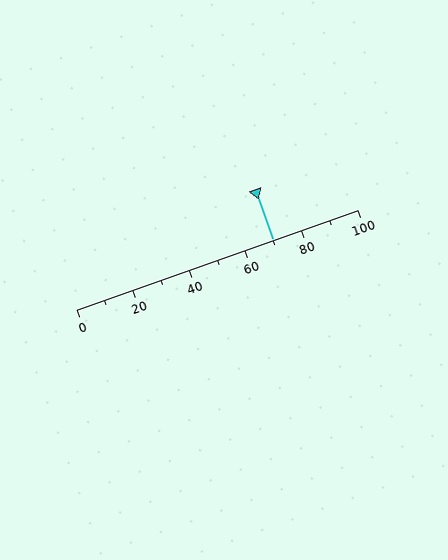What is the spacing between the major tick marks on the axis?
The major ticks are spaced 20 apart.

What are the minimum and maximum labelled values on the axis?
The axis runs from 0 to 100.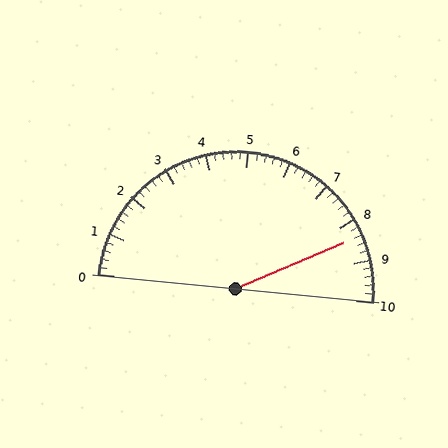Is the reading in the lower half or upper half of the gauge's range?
The reading is in the upper half of the range (0 to 10).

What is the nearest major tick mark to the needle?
The nearest major tick mark is 8.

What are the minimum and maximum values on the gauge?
The gauge ranges from 0 to 10.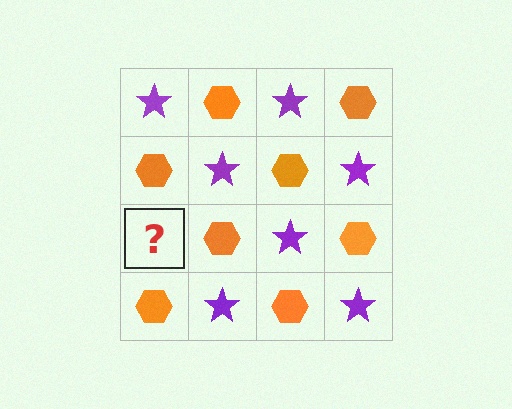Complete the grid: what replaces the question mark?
The question mark should be replaced with a purple star.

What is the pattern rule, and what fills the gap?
The rule is that it alternates purple star and orange hexagon in a checkerboard pattern. The gap should be filled with a purple star.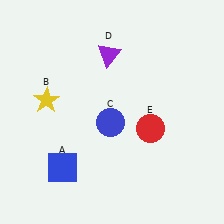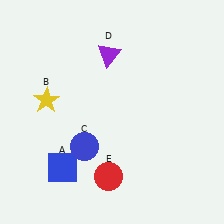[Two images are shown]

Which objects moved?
The objects that moved are: the blue circle (C), the red circle (E).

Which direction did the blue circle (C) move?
The blue circle (C) moved left.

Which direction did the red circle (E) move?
The red circle (E) moved down.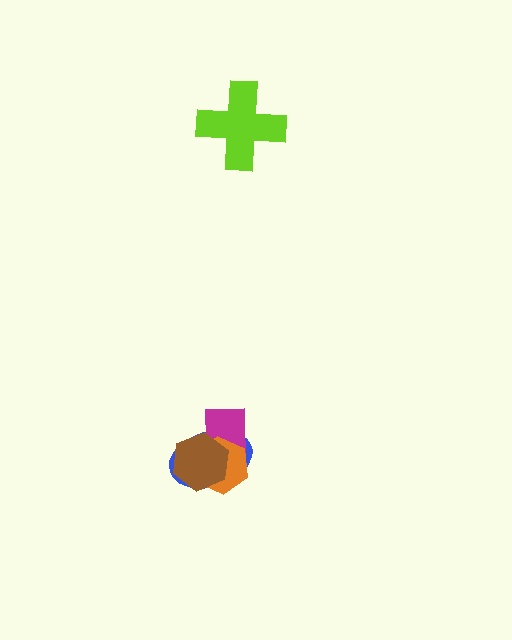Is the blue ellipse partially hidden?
Yes, it is partially covered by another shape.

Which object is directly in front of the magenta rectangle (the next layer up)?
The orange hexagon is directly in front of the magenta rectangle.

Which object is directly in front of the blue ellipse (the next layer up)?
The magenta rectangle is directly in front of the blue ellipse.